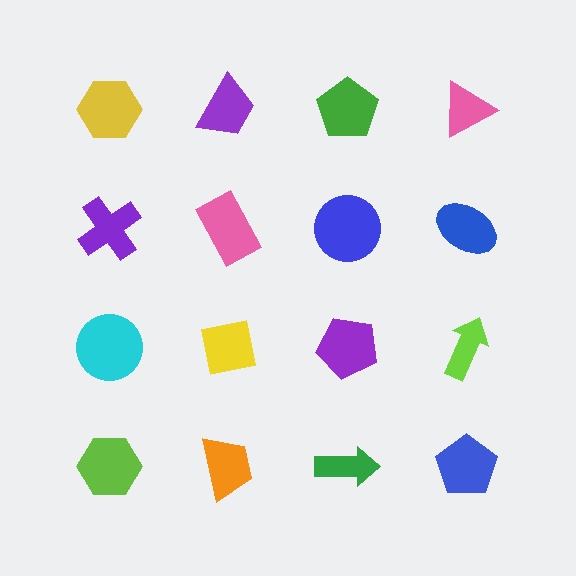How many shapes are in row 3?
4 shapes.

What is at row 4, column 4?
A blue pentagon.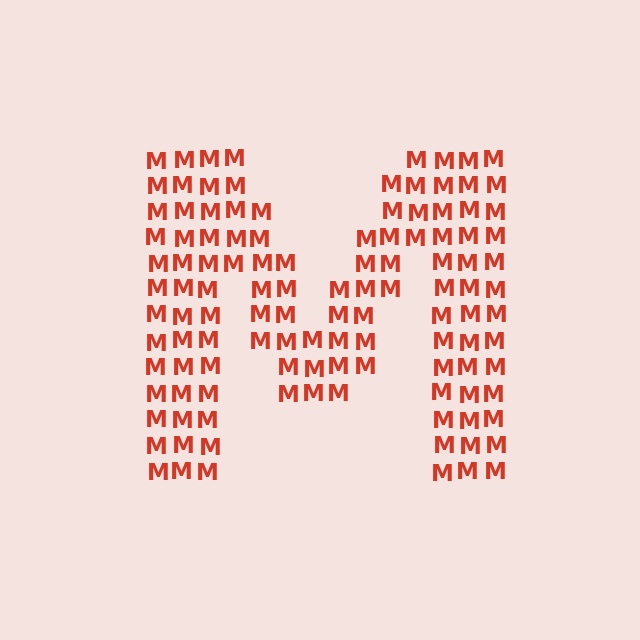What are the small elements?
The small elements are letter M's.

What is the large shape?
The large shape is the letter M.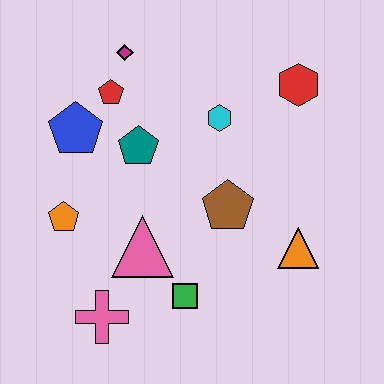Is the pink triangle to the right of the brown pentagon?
No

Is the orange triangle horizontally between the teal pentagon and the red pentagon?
No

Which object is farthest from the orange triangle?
The magenta diamond is farthest from the orange triangle.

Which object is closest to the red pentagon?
The magenta diamond is closest to the red pentagon.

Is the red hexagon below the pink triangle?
No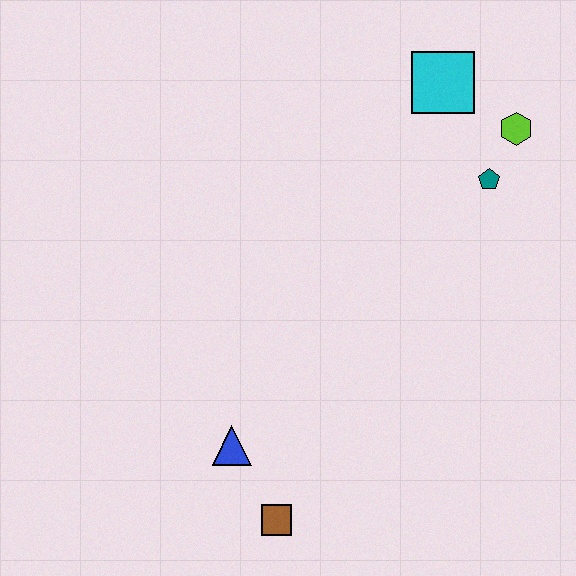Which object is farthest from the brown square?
The cyan square is farthest from the brown square.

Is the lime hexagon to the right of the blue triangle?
Yes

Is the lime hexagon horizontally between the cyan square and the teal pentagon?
No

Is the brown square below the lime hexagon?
Yes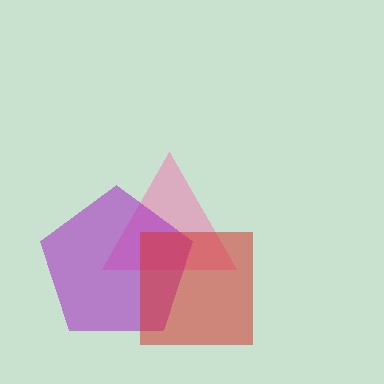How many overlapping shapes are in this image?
There are 3 overlapping shapes in the image.